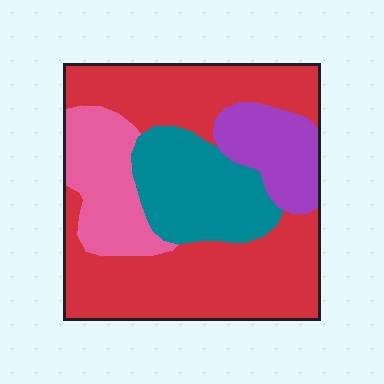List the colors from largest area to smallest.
From largest to smallest: red, teal, pink, purple.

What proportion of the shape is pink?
Pink takes up less than a quarter of the shape.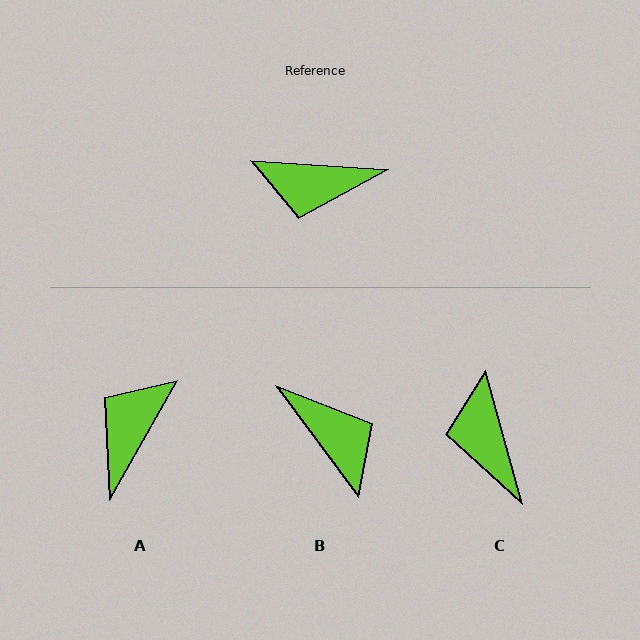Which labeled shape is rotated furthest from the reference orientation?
B, about 130 degrees away.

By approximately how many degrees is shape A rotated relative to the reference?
Approximately 116 degrees clockwise.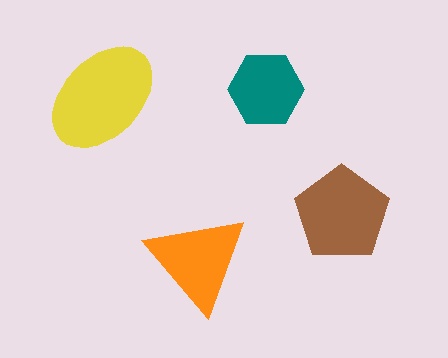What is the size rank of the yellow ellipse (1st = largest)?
1st.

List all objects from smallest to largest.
The teal hexagon, the orange triangle, the brown pentagon, the yellow ellipse.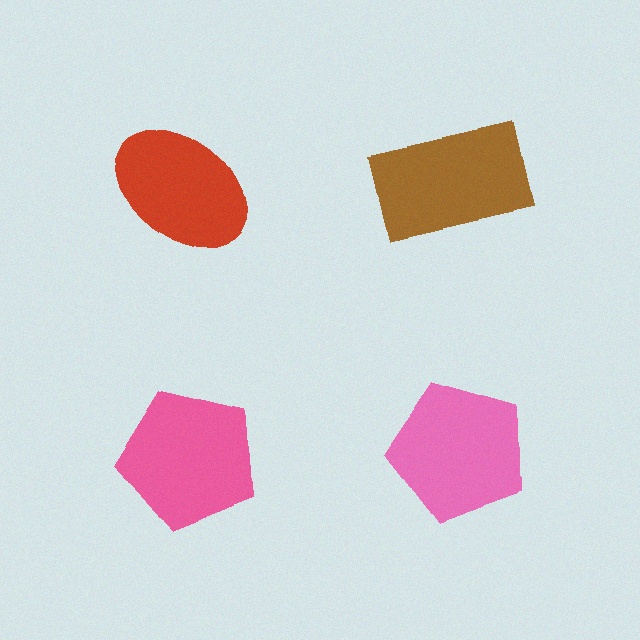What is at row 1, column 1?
A red ellipse.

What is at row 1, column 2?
A brown rectangle.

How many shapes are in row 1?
2 shapes.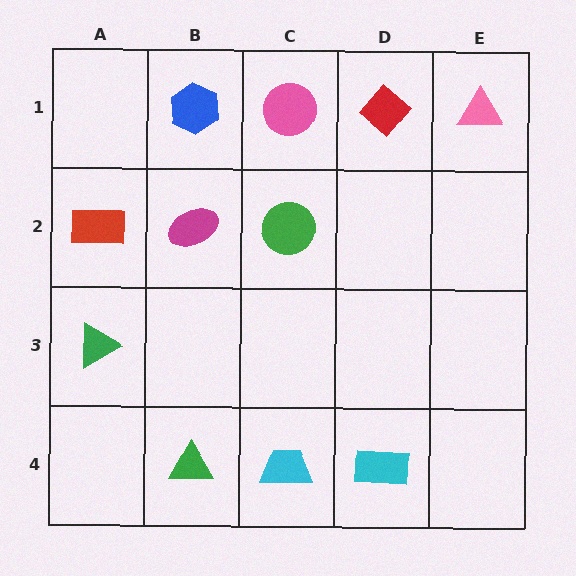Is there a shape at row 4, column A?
No, that cell is empty.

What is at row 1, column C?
A pink circle.